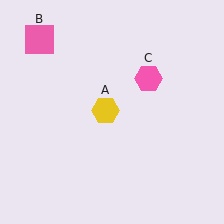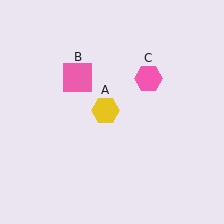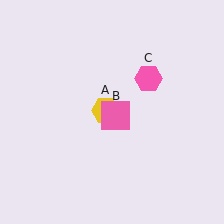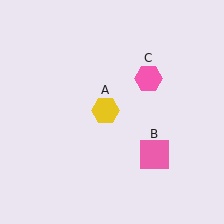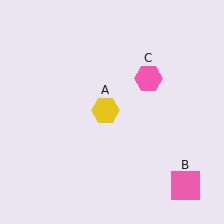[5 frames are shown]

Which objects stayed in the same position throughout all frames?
Yellow hexagon (object A) and pink hexagon (object C) remained stationary.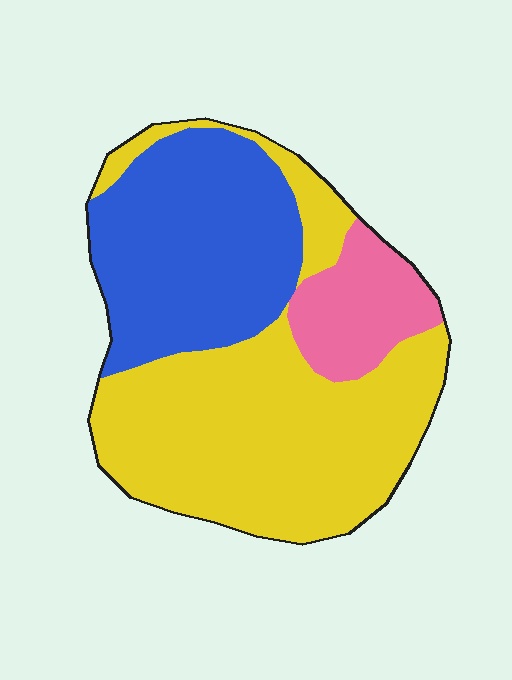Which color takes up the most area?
Yellow, at roughly 55%.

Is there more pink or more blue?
Blue.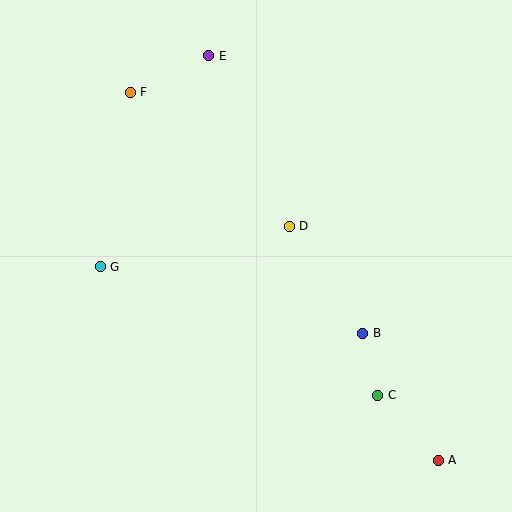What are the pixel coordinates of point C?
Point C is at (378, 395).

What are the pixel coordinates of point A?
Point A is at (438, 460).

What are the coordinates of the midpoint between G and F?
The midpoint between G and F is at (115, 180).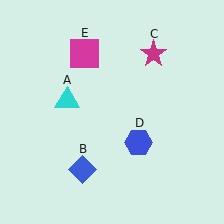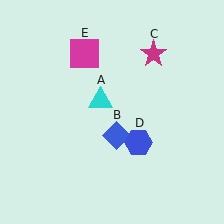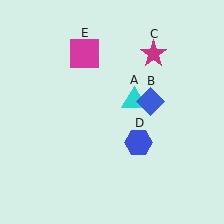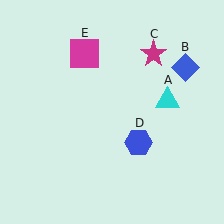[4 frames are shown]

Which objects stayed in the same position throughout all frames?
Magenta star (object C) and blue hexagon (object D) and magenta square (object E) remained stationary.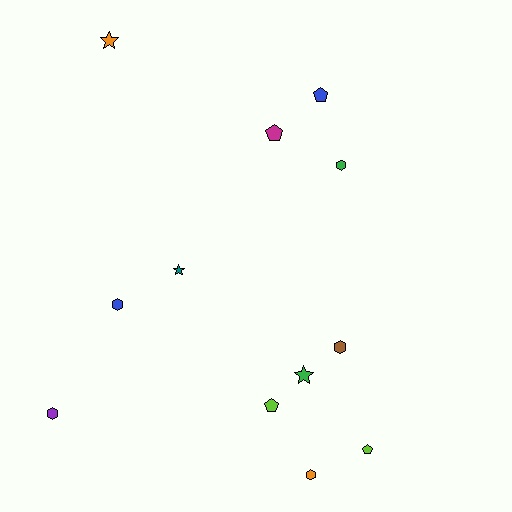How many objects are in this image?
There are 12 objects.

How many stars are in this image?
There are 3 stars.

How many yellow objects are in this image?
There are no yellow objects.